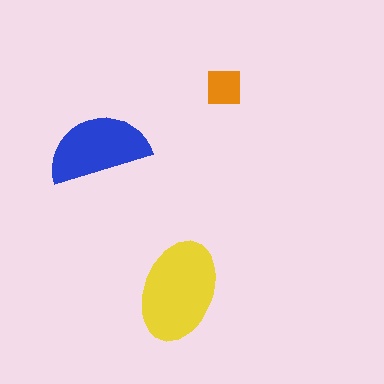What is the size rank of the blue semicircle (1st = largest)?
2nd.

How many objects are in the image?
There are 3 objects in the image.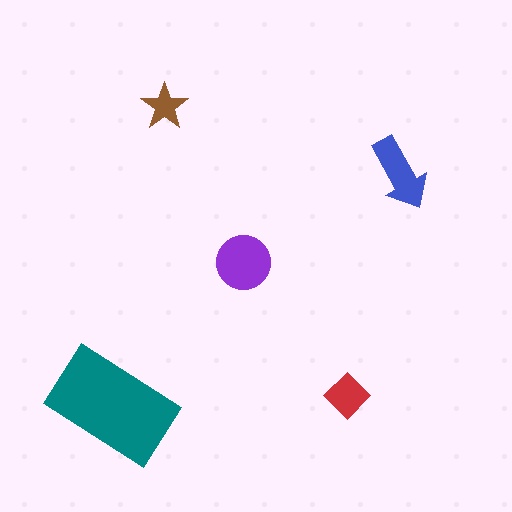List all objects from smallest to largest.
The brown star, the red diamond, the blue arrow, the purple circle, the teal rectangle.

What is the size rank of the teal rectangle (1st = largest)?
1st.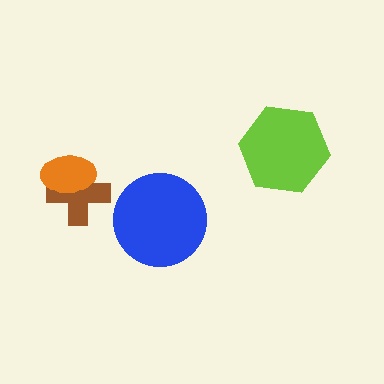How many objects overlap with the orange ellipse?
1 object overlaps with the orange ellipse.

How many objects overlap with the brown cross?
1 object overlaps with the brown cross.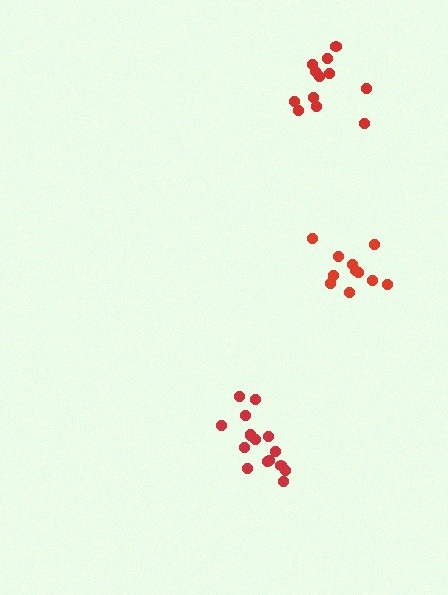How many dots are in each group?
Group 1: 16 dots, Group 2: 12 dots, Group 3: 11 dots (39 total).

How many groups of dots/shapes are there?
There are 3 groups.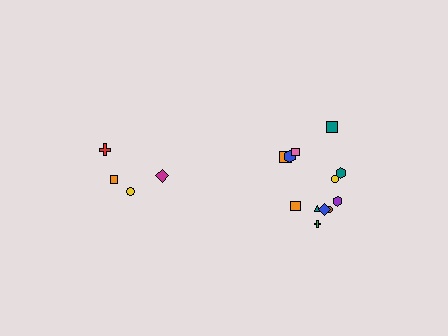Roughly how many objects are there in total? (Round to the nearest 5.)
Roughly 15 objects in total.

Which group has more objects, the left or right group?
The right group.